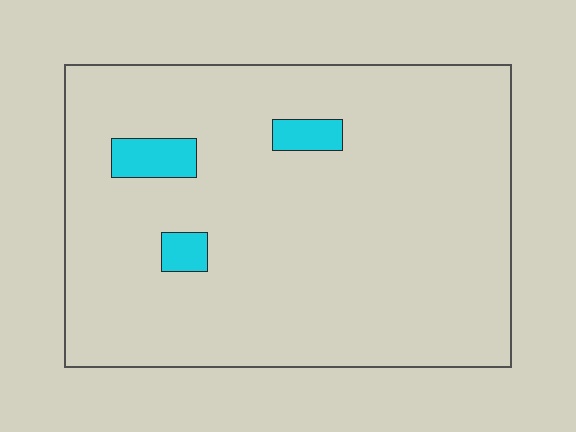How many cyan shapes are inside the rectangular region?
3.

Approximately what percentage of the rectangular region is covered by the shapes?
Approximately 5%.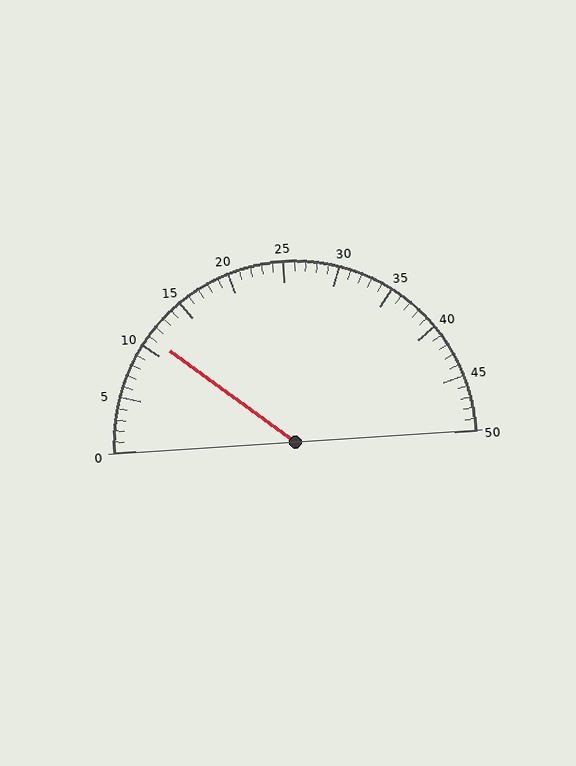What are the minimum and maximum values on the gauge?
The gauge ranges from 0 to 50.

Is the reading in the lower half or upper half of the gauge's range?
The reading is in the lower half of the range (0 to 50).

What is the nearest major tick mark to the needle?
The nearest major tick mark is 10.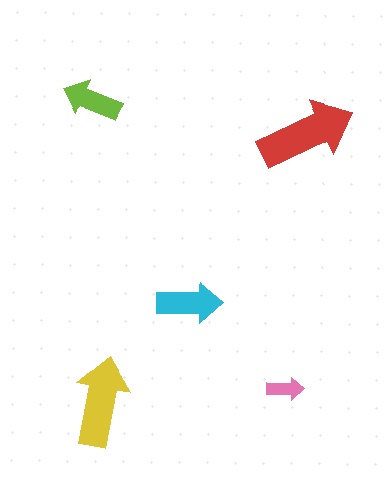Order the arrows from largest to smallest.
the red one, the yellow one, the cyan one, the lime one, the pink one.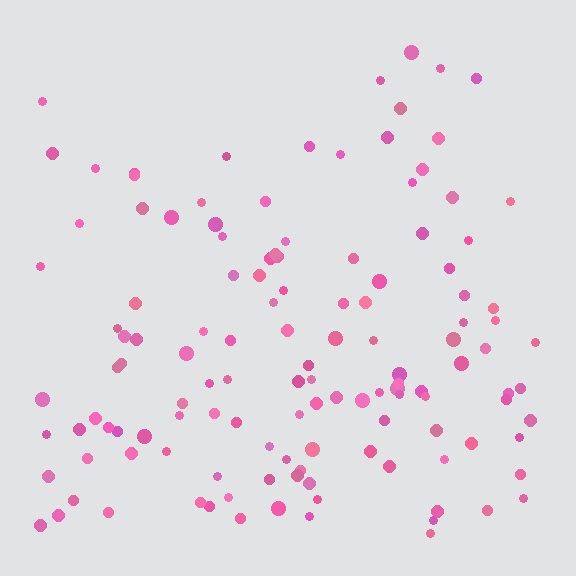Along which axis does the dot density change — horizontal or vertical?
Vertical.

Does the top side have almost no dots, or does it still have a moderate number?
Still a moderate number, just noticeably fewer than the bottom.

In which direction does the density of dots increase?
From top to bottom, with the bottom side densest.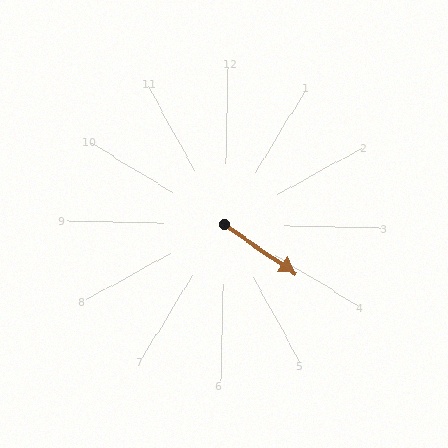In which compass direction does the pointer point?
Southeast.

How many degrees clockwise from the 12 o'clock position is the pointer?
Approximately 123 degrees.